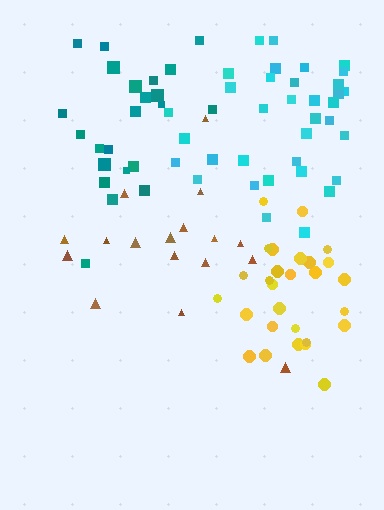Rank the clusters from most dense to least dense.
yellow, teal, cyan, brown.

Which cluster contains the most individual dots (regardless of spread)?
Cyan (35).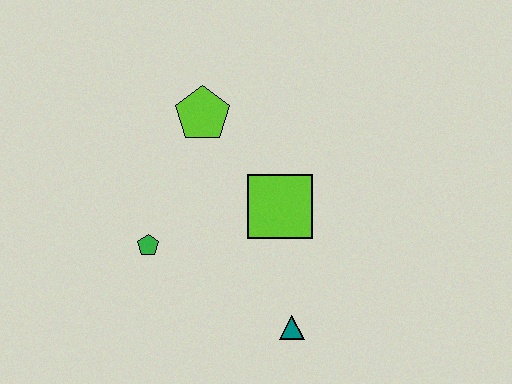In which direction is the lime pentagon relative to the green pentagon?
The lime pentagon is above the green pentagon.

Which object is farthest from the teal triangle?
The lime pentagon is farthest from the teal triangle.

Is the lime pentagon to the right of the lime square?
No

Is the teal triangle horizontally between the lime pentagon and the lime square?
No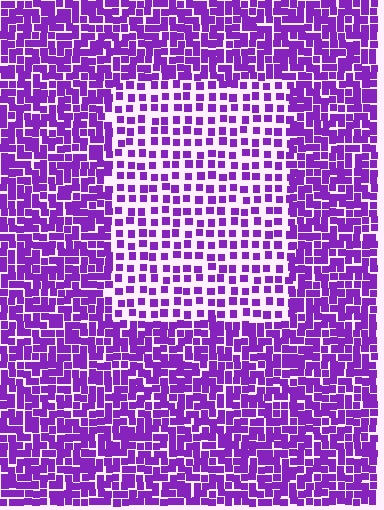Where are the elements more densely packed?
The elements are more densely packed outside the rectangle boundary.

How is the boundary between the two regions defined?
The boundary is defined by a change in element density (approximately 2.0x ratio). All elements are the same color, size, and shape.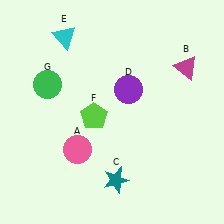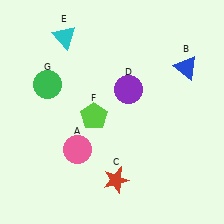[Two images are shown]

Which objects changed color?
B changed from magenta to blue. C changed from teal to red.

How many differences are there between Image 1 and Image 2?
There are 2 differences between the two images.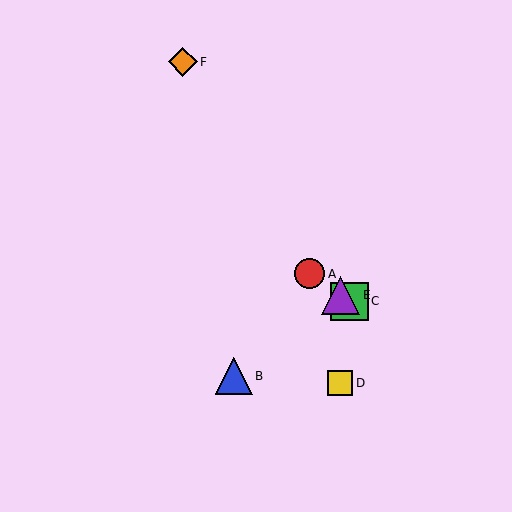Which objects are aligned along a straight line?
Objects A, C, E are aligned along a straight line.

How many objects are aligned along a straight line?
3 objects (A, C, E) are aligned along a straight line.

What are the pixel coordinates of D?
Object D is at (340, 383).